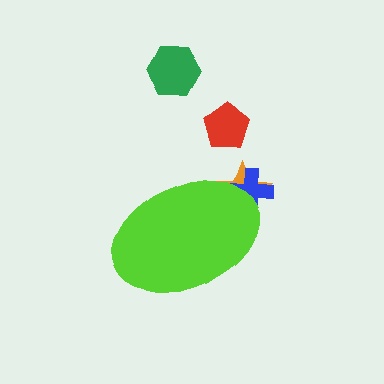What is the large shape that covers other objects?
A lime ellipse.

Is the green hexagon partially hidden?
No, the green hexagon is fully visible.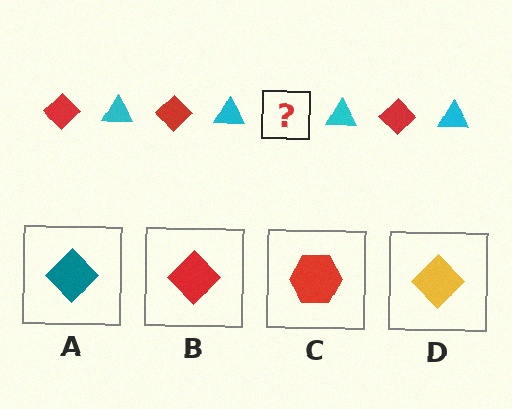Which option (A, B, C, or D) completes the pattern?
B.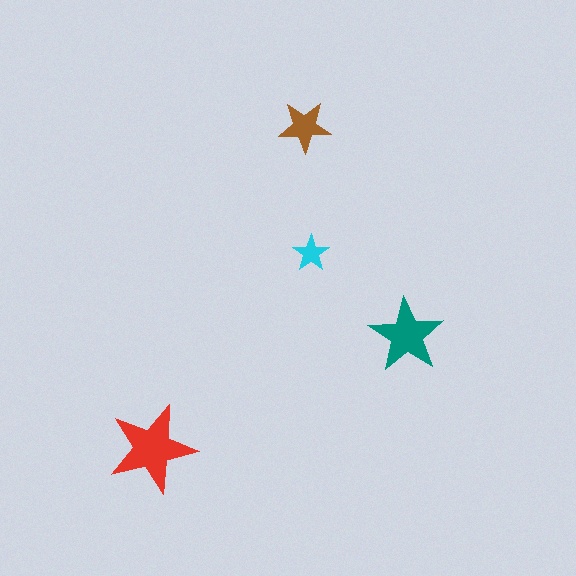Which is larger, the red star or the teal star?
The red one.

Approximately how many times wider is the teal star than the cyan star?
About 2 times wider.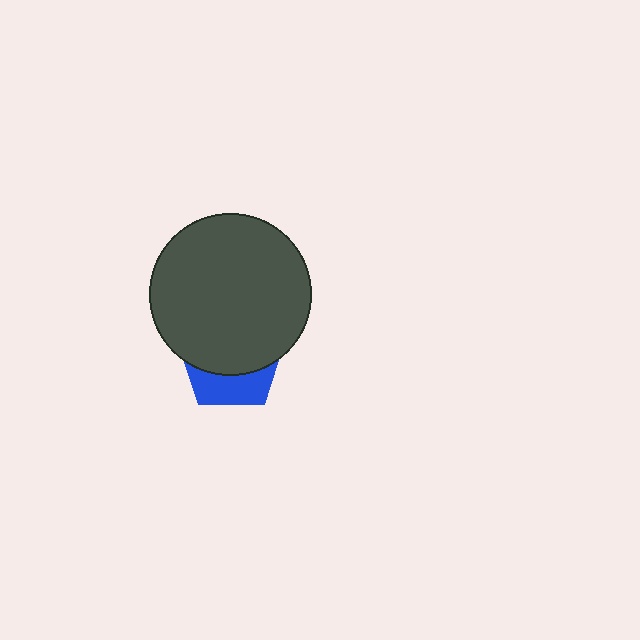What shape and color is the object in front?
The object in front is a dark gray circle.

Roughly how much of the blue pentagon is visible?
A small part of it is visible (roughly 35%).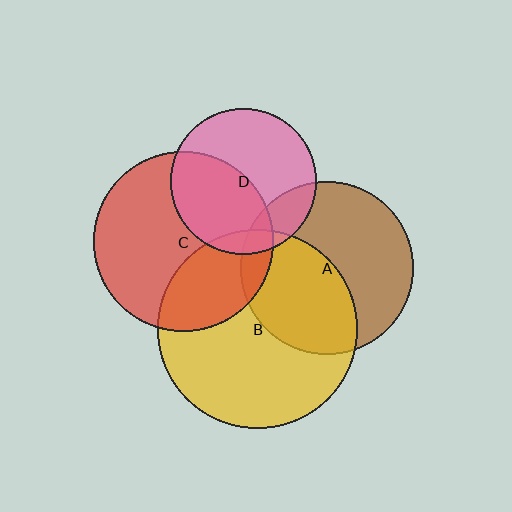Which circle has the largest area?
Circle B (yellow).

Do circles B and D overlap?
Yes.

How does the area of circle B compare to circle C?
Approximately 1.2 times.